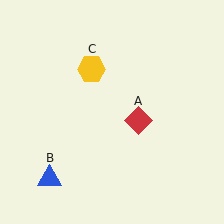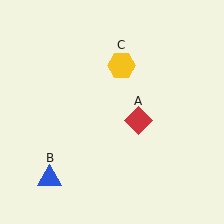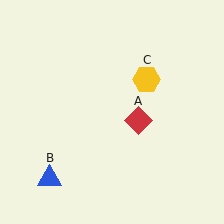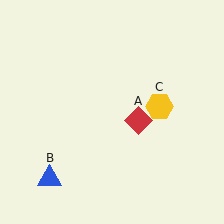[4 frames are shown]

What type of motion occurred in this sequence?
The yellow hexagon (object C) rotated clockwise around the center of the scene.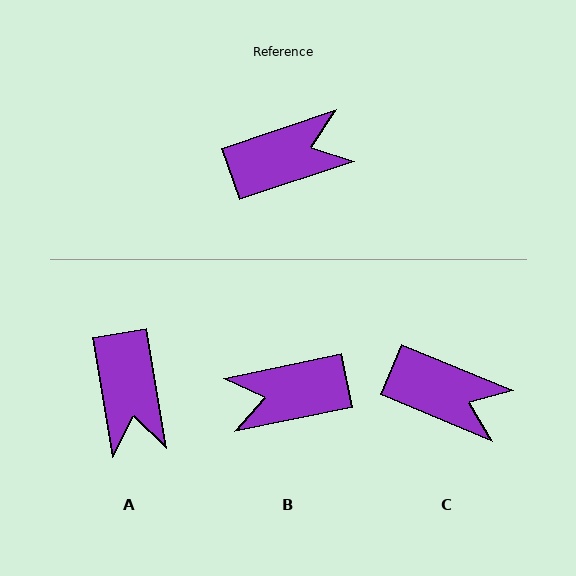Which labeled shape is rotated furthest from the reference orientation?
B, about 173 degrees away.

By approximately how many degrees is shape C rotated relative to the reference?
Approximately 41 degrees clockwise.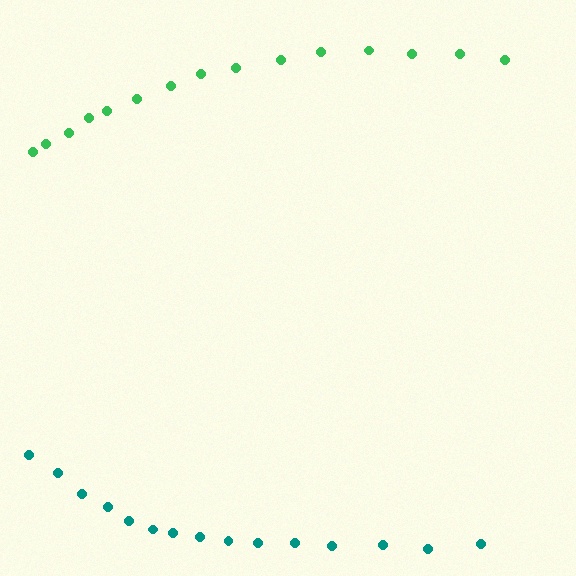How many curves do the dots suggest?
There are 2 distinct paths.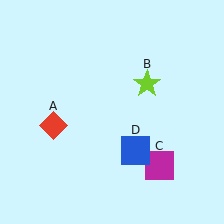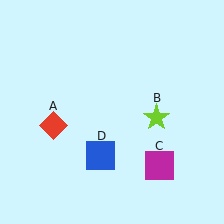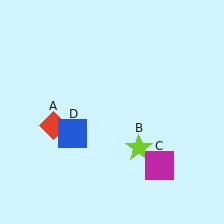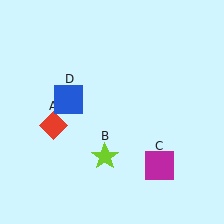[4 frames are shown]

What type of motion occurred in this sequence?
The lime star (object B), blue square (object D) rotated clockwise around the center of the scene.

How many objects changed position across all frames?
2 objects changed position: lime star (object B), blue square (object D).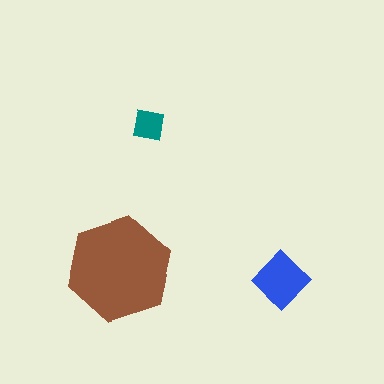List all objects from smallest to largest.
The teal square, the blue diamond, the brown hexagon.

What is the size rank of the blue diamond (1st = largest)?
2nd.